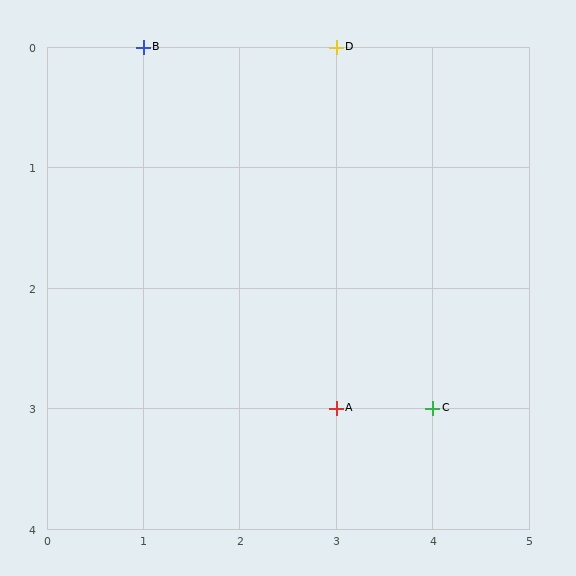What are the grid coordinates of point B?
Point B is at grid coordinates (1, 0).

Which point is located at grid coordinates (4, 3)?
Point C is at (4, 3).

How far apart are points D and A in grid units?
Points D and A are 3 rows apart.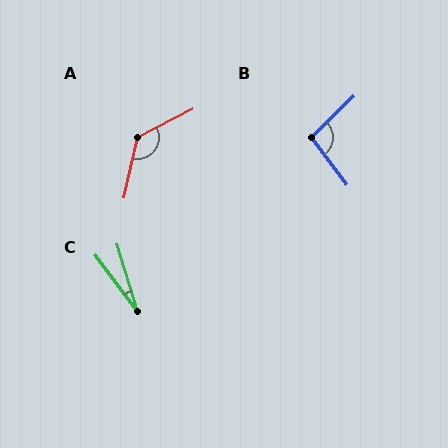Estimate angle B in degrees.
Approximately 99 degrees.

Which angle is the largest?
A, at approximately 130 degrees.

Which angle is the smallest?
C, at approximately 21 degrees.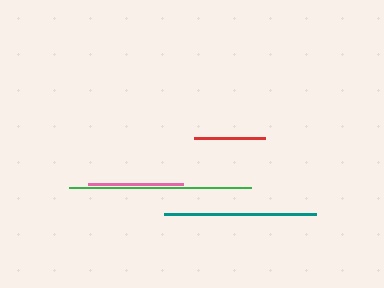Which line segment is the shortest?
The red line is the shortest at approximately 70 pixels.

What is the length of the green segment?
The green segment is approximately 181 pixels long.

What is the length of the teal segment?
The teal segment is approximately 152 pixels long.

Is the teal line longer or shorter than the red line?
The teal line is longer than the red line.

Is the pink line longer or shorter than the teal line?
The teal line is longer than the pink line.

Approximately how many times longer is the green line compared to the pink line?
The green line is approximately 1.9 times the length of the pink line.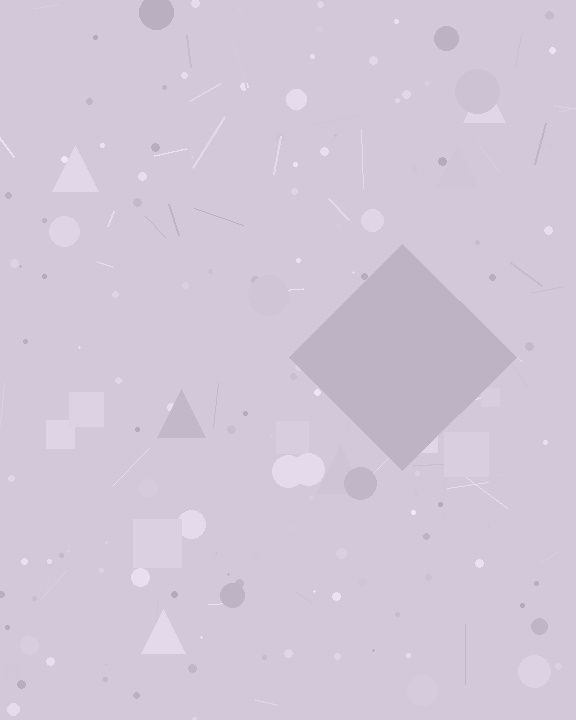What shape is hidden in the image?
A diamond is hidden in the image.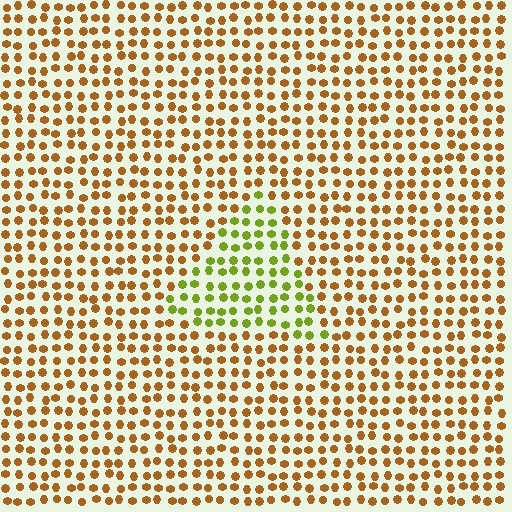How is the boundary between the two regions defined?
The boundary is defined purely by a slight shift in hue (about 51 degrees). Spacing, size, and orientation are identical on both sides.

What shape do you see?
I see a triangle.